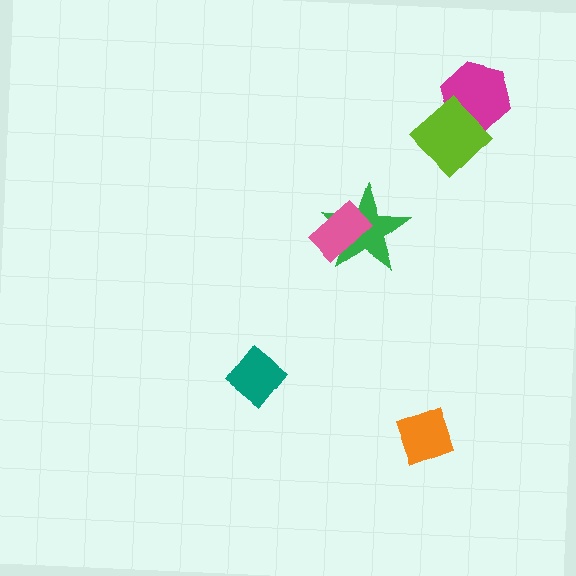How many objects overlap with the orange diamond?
0 objects overlap with the orange diamond.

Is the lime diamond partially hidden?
No, no other shape covers it.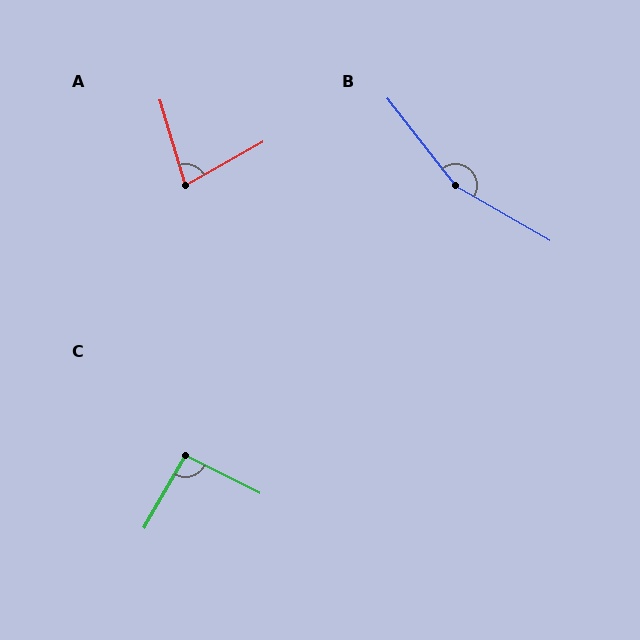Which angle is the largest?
B, at approximately 158 degrees.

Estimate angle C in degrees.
Approximately 93 degrees.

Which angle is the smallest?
A, at approximately 77 degrees.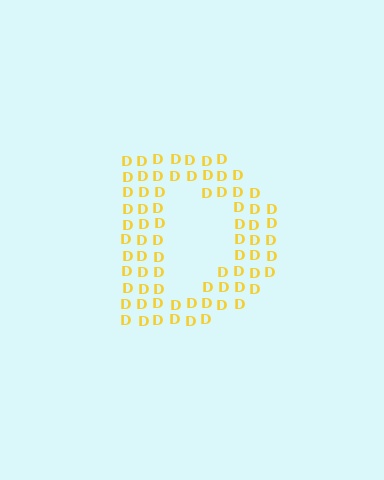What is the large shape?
The large shape is the letter D.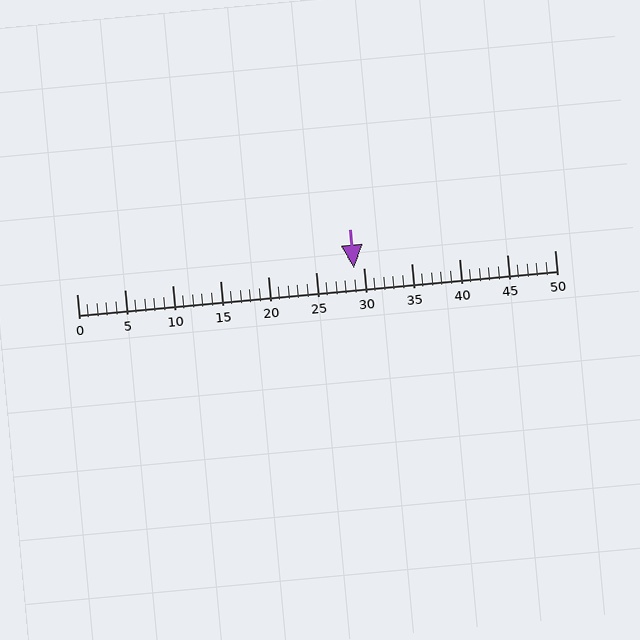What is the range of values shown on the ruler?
The ruler shows values from 0 to 50.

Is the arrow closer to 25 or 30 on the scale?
The arrow is closer to 30.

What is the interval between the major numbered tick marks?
The major tick marks are spaced 5 units apart.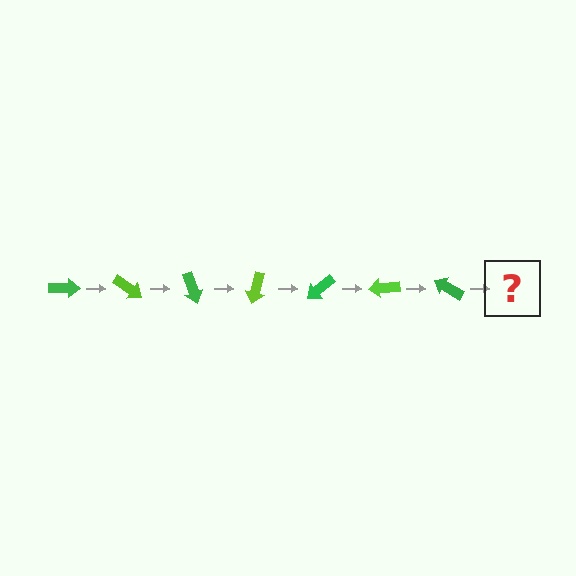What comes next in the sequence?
The next element should be a lime arrow, rotated 245 degrees from the start.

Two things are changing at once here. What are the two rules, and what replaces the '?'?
The two rules are that it rotates 35 degrees each step and the color cycles through green and lime. The '?' should be a lime arrow, rotated 245 degrees from the start.